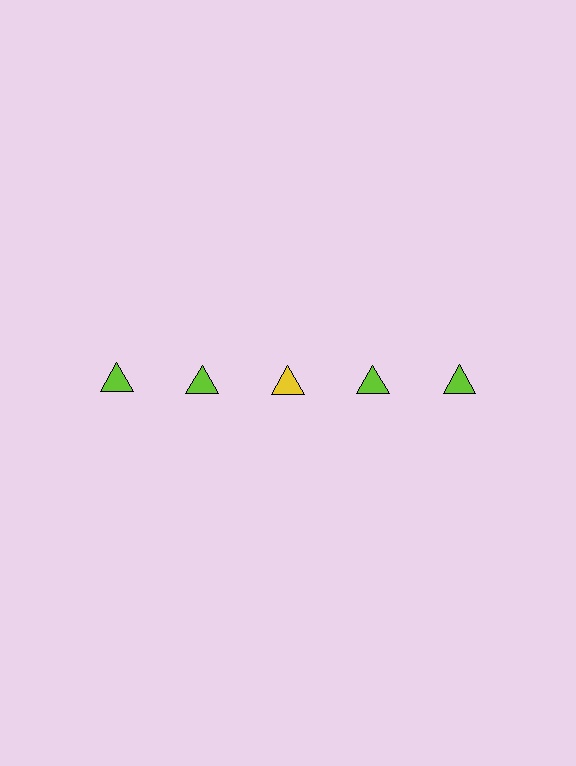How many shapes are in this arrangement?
There are 5 shapes arranged in a grid pattern.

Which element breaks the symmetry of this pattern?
The yellow triangle in the top row, center column breaks the symmetry. All other shapes are lime triangles.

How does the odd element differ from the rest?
It has a different color: yellow instead of lime.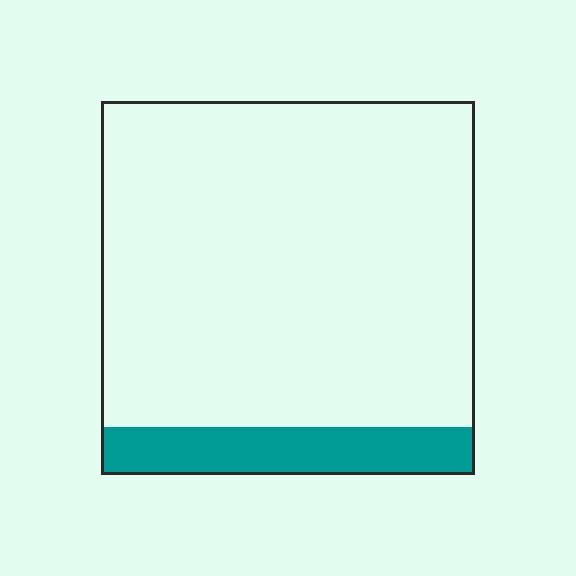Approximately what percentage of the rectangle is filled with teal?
Approximately 15%.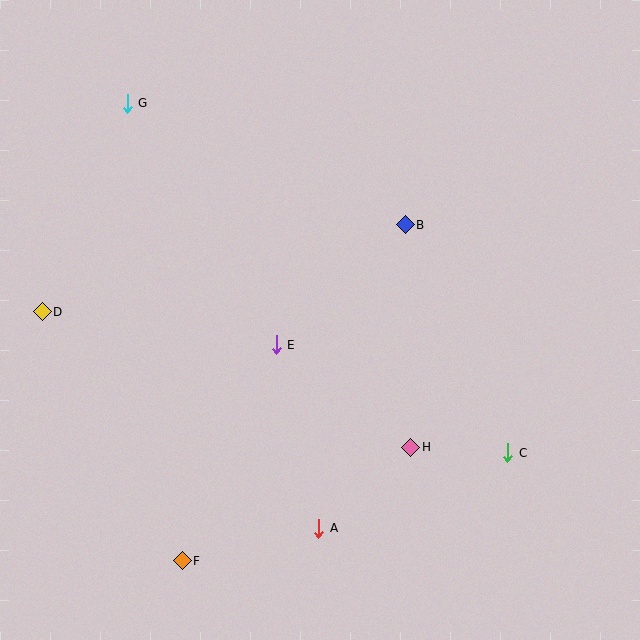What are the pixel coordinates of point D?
Point D is at (42, 312).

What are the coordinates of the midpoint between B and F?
The midpoint between B and F is at (294, 393).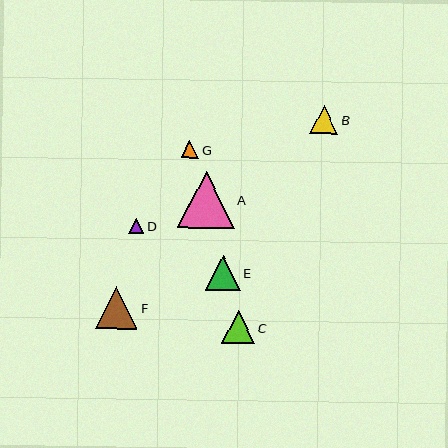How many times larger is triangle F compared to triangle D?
Triangle F is approximately 2.8 times the size of triangle D.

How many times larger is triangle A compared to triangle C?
Triangle A is approximately 1.7 times the size of triangle C.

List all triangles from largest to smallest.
From largest to smallest: A, F, E, C, B, G, D.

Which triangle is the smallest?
Triangle D is the smallest with a size of approximately 15 pixels.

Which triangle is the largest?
Triangle A is the largest with a size of approximately 56 pixels.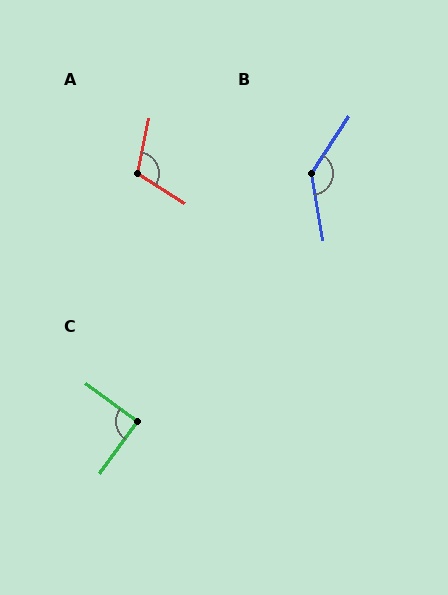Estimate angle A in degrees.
Approximately 111 degrees.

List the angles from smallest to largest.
C (90°), A (111°), B (136°).